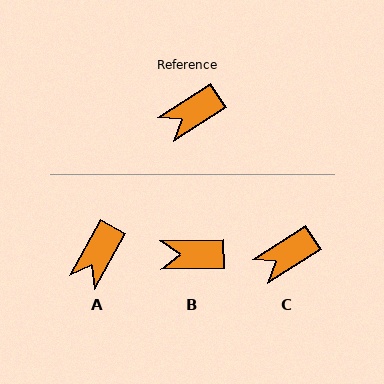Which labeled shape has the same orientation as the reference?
C.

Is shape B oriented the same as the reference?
No, it is off by about 32 degrees.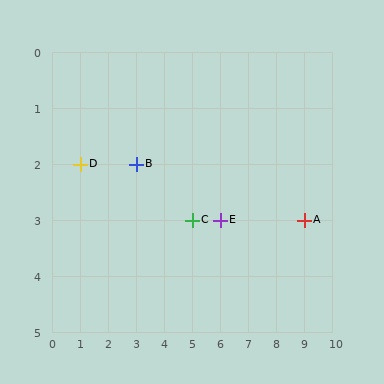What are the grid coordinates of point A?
Point A is at grid coordinates (9, 3).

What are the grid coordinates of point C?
Point C is at grid coordinates (5, 3).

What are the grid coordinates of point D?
Point D is at grid coordinates (1, 2).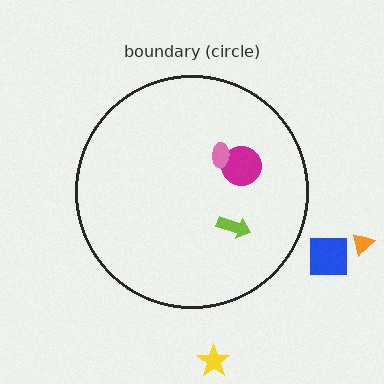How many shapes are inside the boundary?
3 inside, 3 outside.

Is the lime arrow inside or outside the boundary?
Inside.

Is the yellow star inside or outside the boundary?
Outside.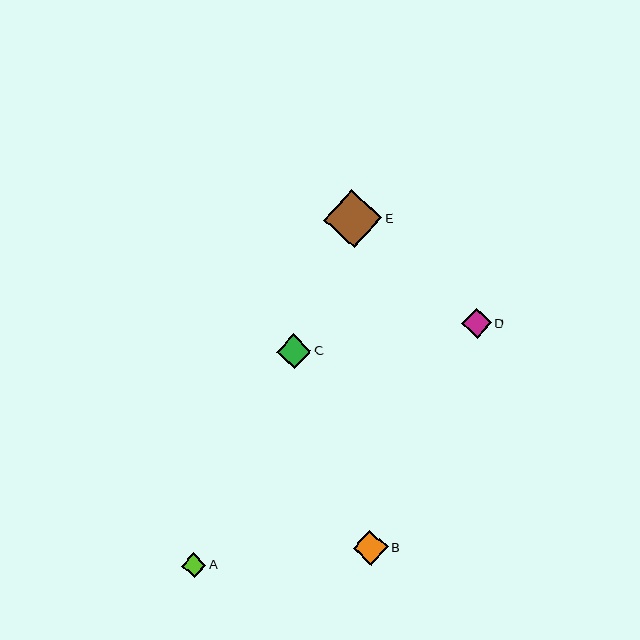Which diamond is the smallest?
Diamond A is the smallest with a size of approximately 25 pixels.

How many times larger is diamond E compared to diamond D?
Diamond E is approximately 2.0 times the size of diamond D.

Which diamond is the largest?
Diamond E is the largest with a size of approximately 59 pixels.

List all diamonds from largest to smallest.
From largest to smallest: E, B, C, D, A.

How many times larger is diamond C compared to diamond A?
Diamond C is approximately 1.4 times the size of diamond A.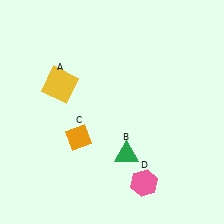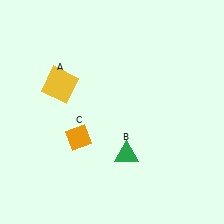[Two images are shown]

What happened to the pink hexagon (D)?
The pink hexagon (D) was removed in Image 2. It was in the bottom-right area of Image 1.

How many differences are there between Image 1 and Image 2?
There is 1 difference between the two images.